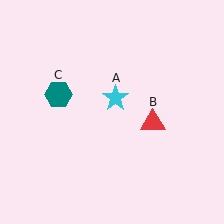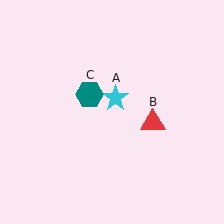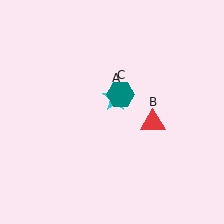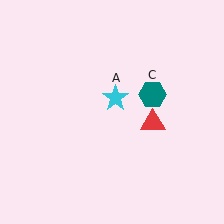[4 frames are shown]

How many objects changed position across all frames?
1 object changed position: teal hexagon (object C).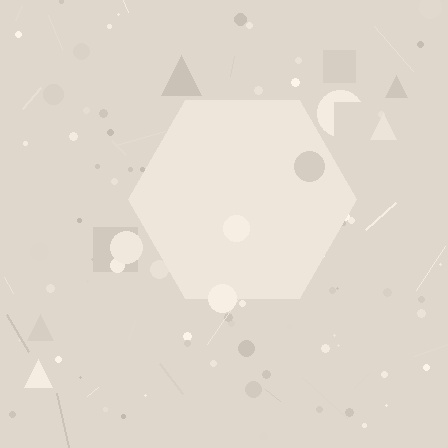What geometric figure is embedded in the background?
A hexagon is embedded in the background.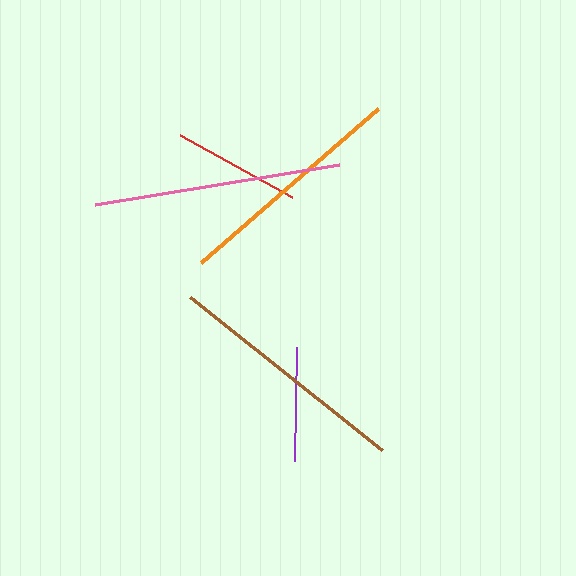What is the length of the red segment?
The red segment is approximately 128 pixels long.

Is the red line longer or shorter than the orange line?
The orange line is longer than the red line.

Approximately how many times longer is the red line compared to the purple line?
The red line is approximately 1.1 times the length of the purple line.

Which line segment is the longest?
The pink line is the longest at approximately 247 pixels.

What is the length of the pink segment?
The pink segment is approximately 247 pixels long.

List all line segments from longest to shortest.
From longest to shortest: pink, brown, orange, red, purple.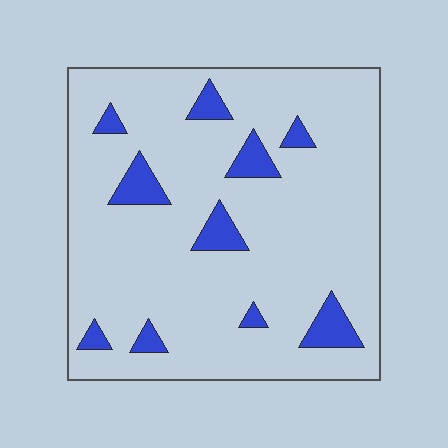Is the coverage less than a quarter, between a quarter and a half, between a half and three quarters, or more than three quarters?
Less than a quarter.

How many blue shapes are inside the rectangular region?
10.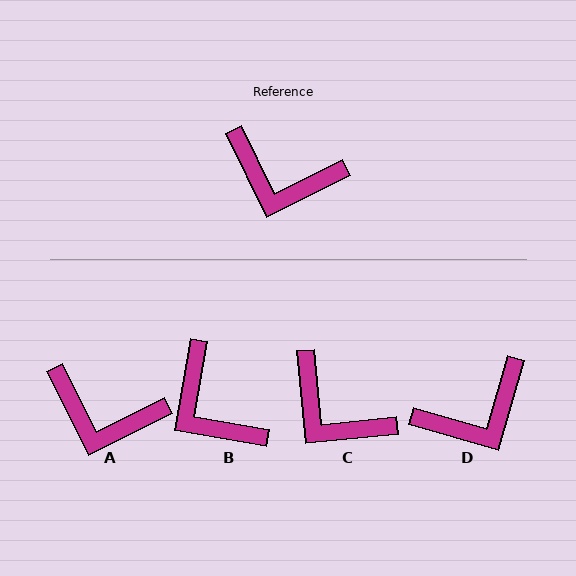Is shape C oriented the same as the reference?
No, it is off by about 21 degrees.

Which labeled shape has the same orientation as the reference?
A.